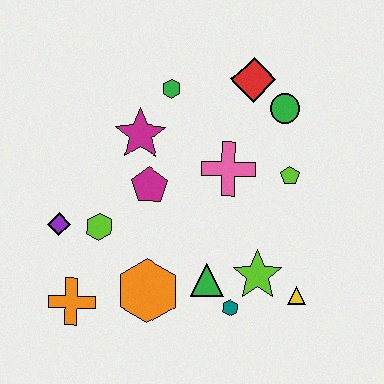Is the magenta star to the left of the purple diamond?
No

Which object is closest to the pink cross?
The lime pentagon is closest to the pink cross.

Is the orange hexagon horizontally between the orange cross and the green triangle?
Yes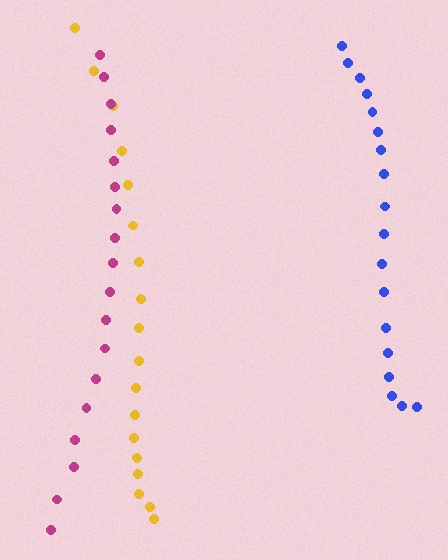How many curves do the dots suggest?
There are 3 distinct paths.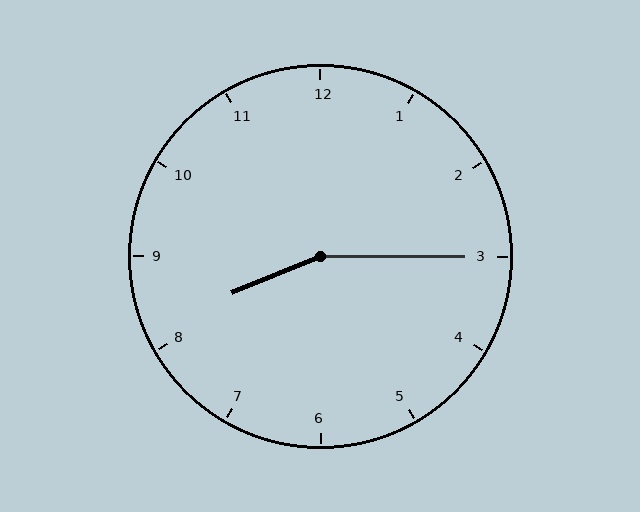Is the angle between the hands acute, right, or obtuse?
It is obtuse.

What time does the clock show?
8:15.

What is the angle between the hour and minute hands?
Approximately 158 degrees.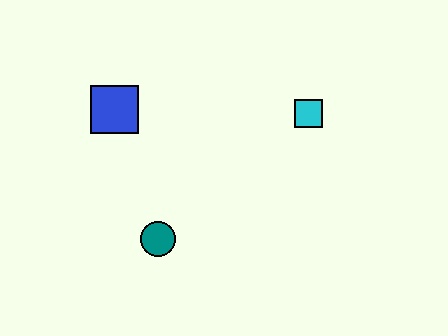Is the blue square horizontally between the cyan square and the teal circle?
No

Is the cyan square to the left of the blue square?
No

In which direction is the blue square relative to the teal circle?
The blue square is above the teal circle.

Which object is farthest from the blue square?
The cyan square is farthest from the blue square.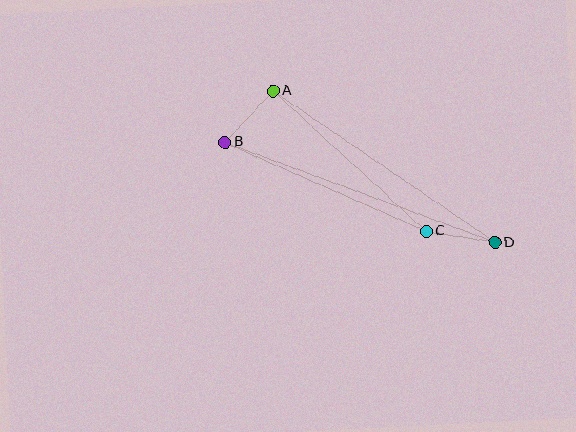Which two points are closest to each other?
Points C and D are closest to each other.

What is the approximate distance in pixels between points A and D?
The distance between A and D is approximately 269 pixels.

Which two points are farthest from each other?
Points B and D are farthest from each other.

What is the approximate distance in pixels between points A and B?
The distance between A and B is approximately 70 pixels.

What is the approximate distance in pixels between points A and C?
The distance between A and C is approximately 208 pixels.